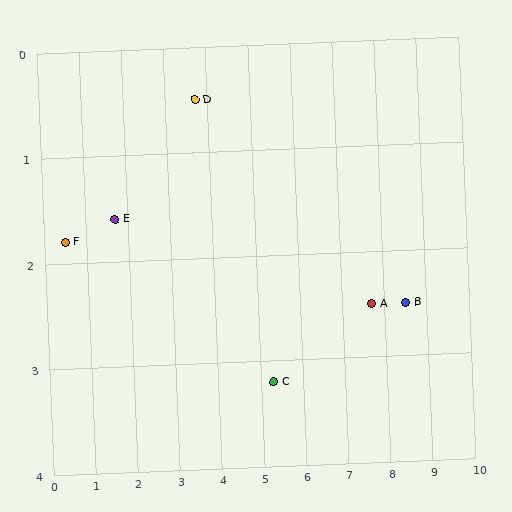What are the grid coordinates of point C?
Point C is at approximately (5.3, 3.2).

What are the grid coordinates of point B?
Point B is at approximately (8.5, 2.5).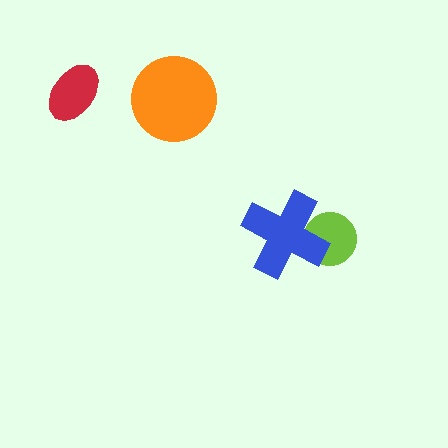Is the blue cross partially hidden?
No, no other shape covers it.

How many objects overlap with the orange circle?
0 objects overlap with the orange circle.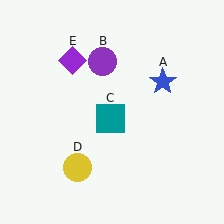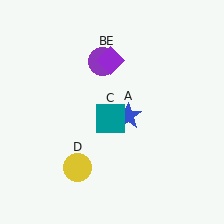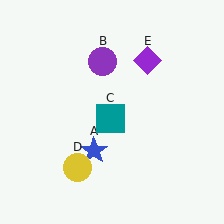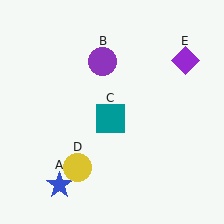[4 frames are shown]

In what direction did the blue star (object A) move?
The blue star (object A) moved down and to the left.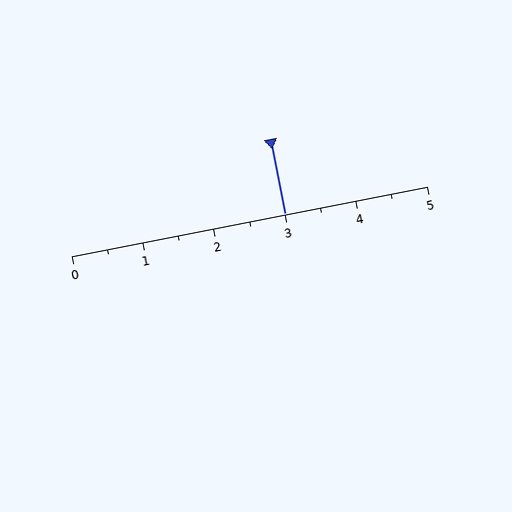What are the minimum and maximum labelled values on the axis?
The axis runs from 0 to 5.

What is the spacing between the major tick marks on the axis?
The major ticks are spaced 1 apart.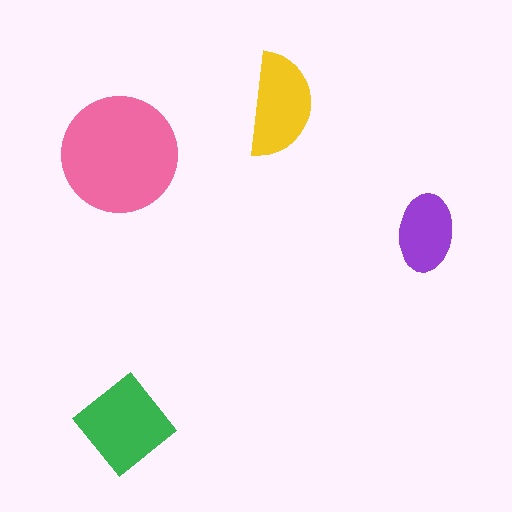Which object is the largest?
The pink circle.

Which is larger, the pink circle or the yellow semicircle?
The pink circle.